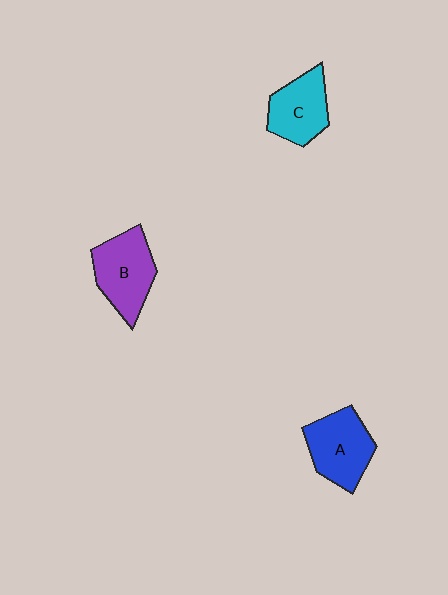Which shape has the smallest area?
Shape C (cyan).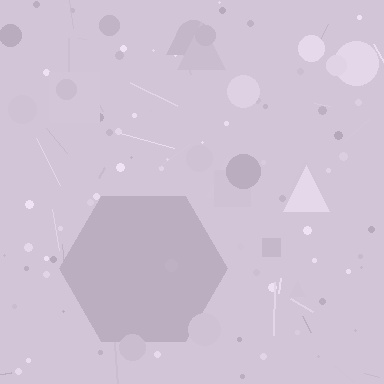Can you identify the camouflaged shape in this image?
The camouflaged shape is a hexagon.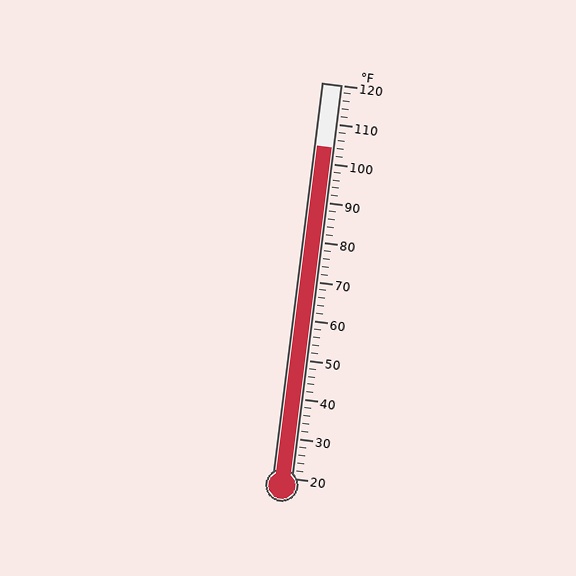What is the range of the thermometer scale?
The thermometer scale ranges from 20°F to 120°F.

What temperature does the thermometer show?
The thermometer shows approximately 104°F.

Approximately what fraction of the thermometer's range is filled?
The thermometer is filled to approximately 85% of its range.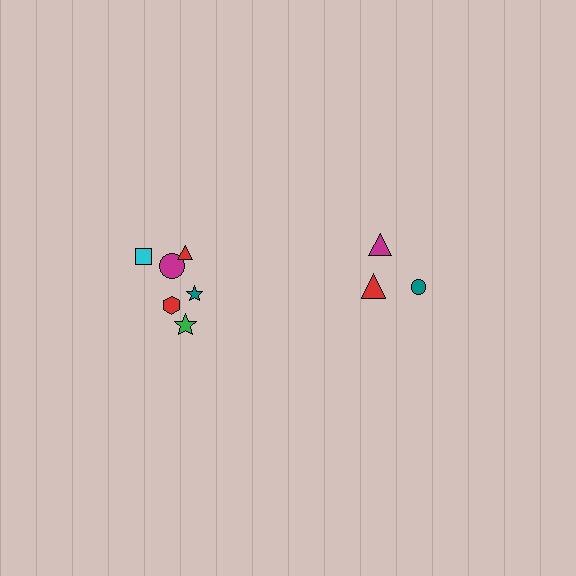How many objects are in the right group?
There are 3 objects.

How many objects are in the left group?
There are 6 objects.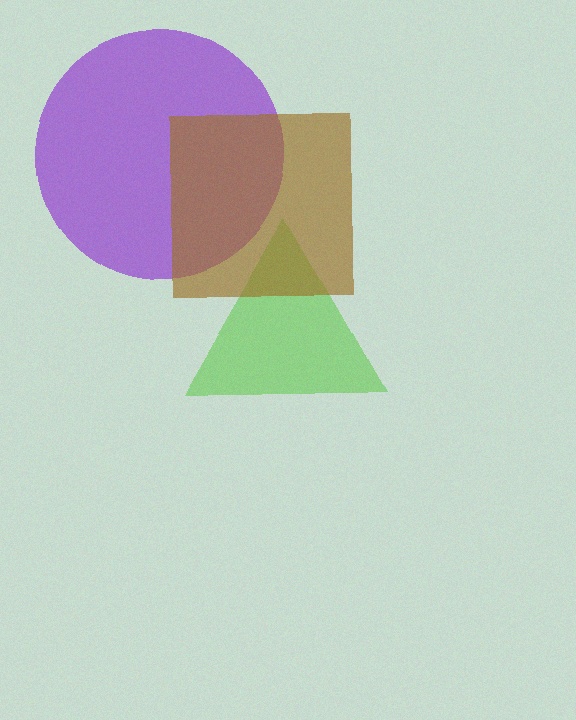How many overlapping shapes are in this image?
There are 3 overlapping shapes in the image.